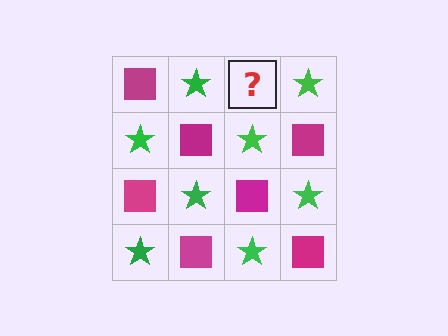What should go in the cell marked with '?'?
The missing cell should contain a magenta square.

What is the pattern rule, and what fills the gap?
The rule is that it alternates magenta square and green star in a checkerboard pattern. The gap should be filled with a magenta square.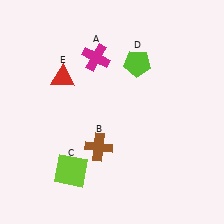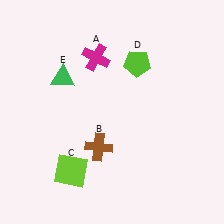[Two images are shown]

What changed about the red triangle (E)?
In Image 1, E is red. In Image 2, it changed to green.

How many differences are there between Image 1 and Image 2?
There is 1 difference between the two images.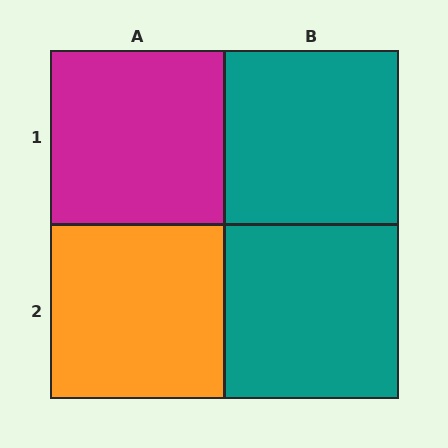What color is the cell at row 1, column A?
Magenta.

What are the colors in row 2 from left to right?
Orange, teal.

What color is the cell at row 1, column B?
Teal.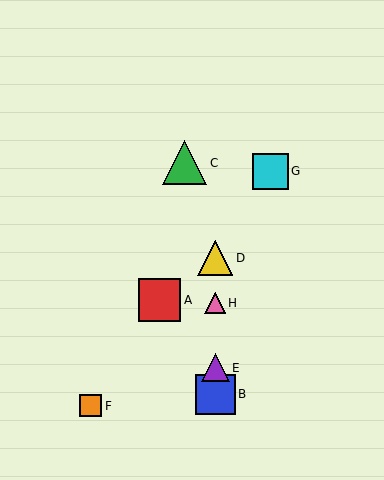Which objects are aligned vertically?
Objects B, D, E, H are aligned vertically.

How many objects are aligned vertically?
4 objects (B, D, E, H) are aligned vertically.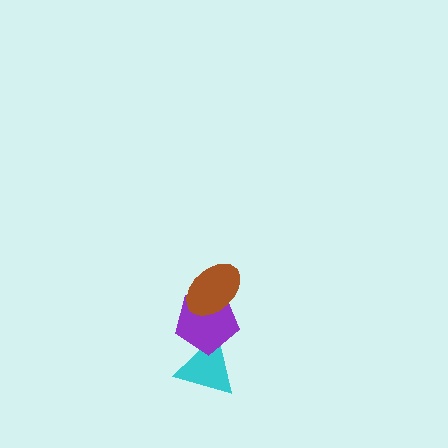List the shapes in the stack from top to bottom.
From top to bottom: the brown ellipse, the purple pentagon, the cyan triangle.